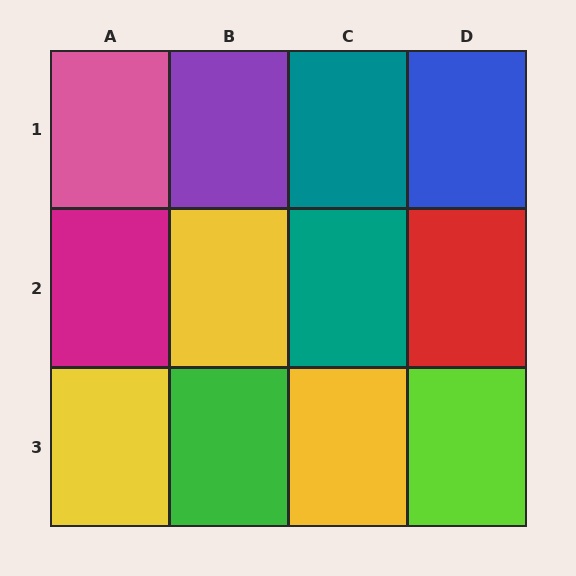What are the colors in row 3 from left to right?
Yellow, green, yellow, lime.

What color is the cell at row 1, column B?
Purple.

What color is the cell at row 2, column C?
Teal.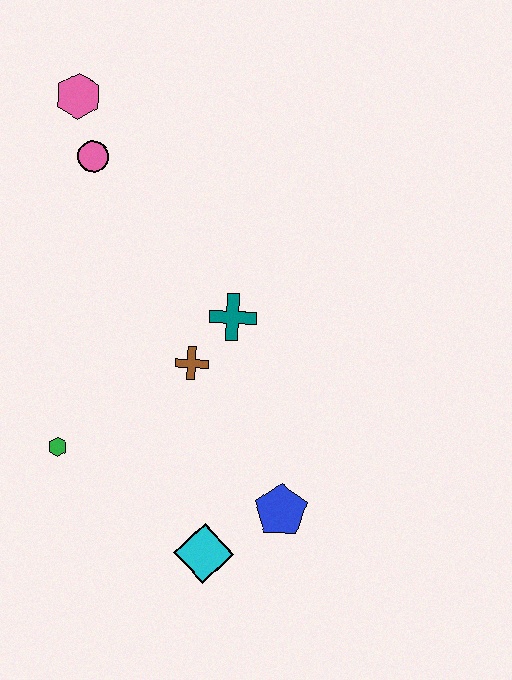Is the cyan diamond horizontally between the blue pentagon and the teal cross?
No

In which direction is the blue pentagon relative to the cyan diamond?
The blue pentagon is to the right of the cyan diamond.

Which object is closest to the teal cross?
The brown cross is closest to the teal cross.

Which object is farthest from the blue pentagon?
The pink hexagon is farthest from the blue pentagon.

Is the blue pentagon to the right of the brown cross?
Yes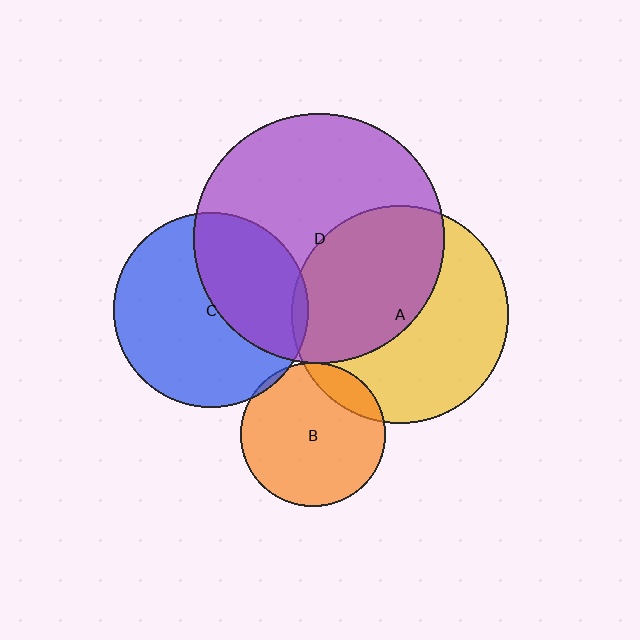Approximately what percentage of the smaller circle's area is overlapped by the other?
Approximately 40%.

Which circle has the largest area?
Circle D (purple).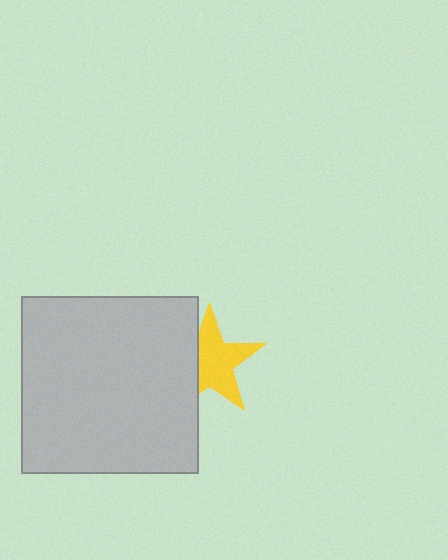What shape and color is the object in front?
The object in front is a light gray square.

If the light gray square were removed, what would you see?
You would see the complete yellow star.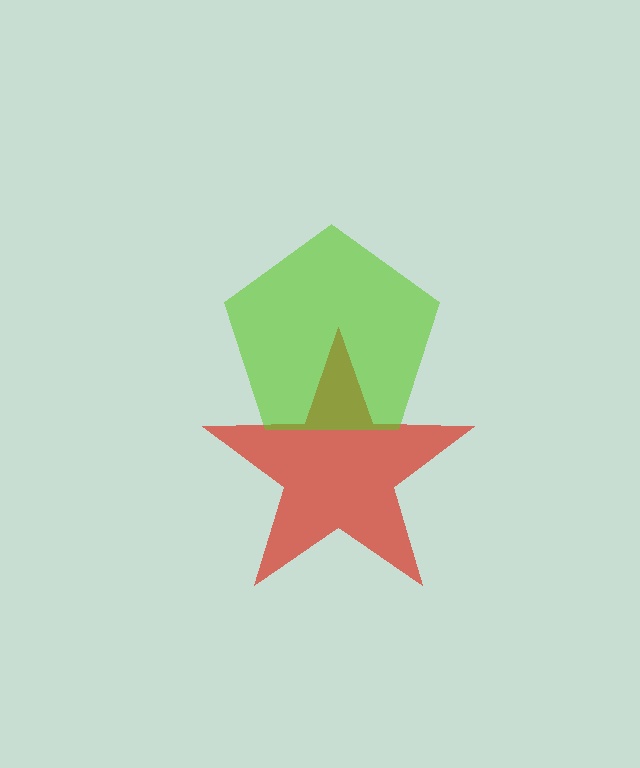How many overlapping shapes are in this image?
There are 2 overlapping shapes in the image.